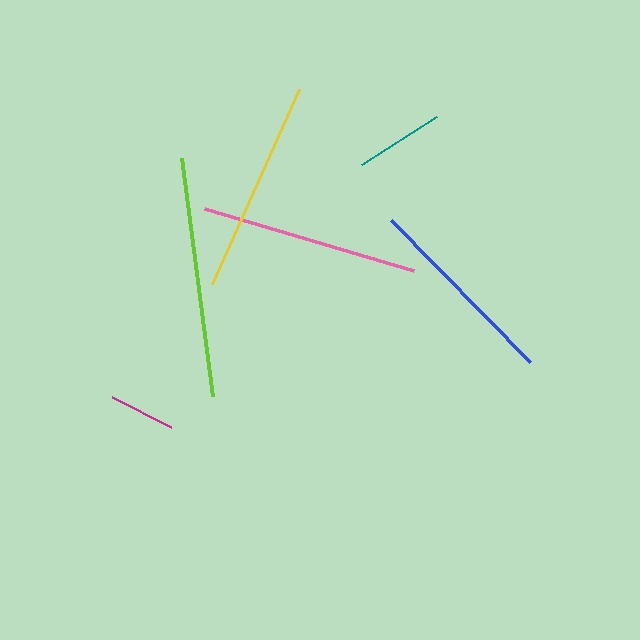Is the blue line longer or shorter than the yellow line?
The yellow line is longer than the blue line.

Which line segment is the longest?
The lime line is the longest at approximately 240 pixels.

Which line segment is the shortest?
The magenta line is the shortest at approximately 66 pixels.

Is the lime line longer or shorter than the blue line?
The lime line is longer than the blue line.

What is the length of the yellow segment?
The yellow segment is approximately 214 pixels long.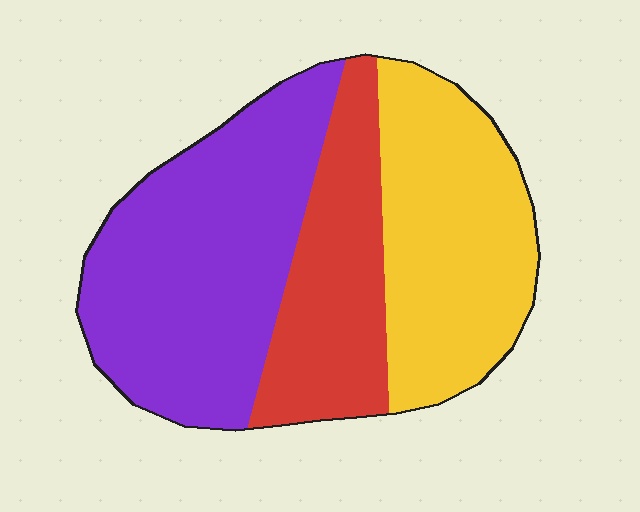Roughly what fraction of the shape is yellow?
Yellow takes up between a sixth and a third of the shape.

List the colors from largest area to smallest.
From largest to smallest: purple, yellow, red.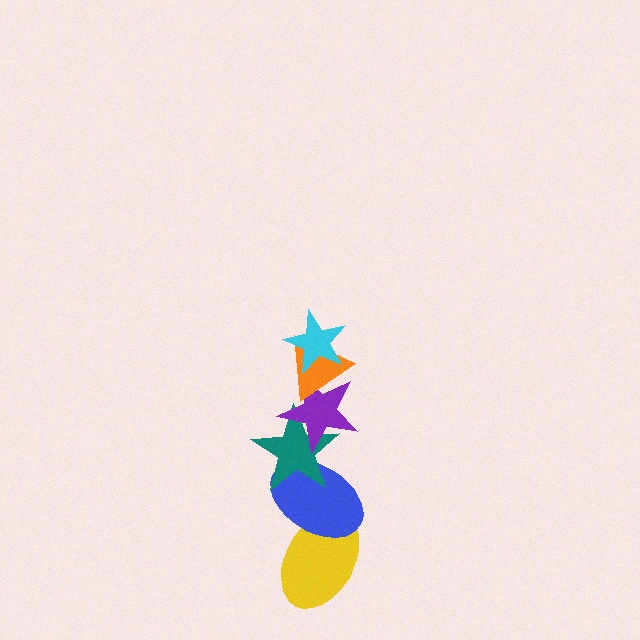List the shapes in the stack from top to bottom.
From top to bottom: the cyan star, the orange triangle, the purple star, the teal star, the blue ellipse, the yellow ellipse.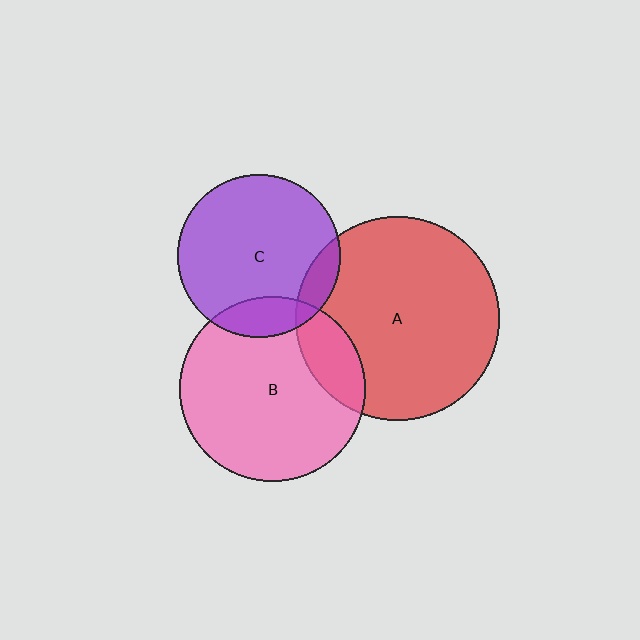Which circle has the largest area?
Circle A (red).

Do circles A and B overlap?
Yes.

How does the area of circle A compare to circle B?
Approximately 1.2 times.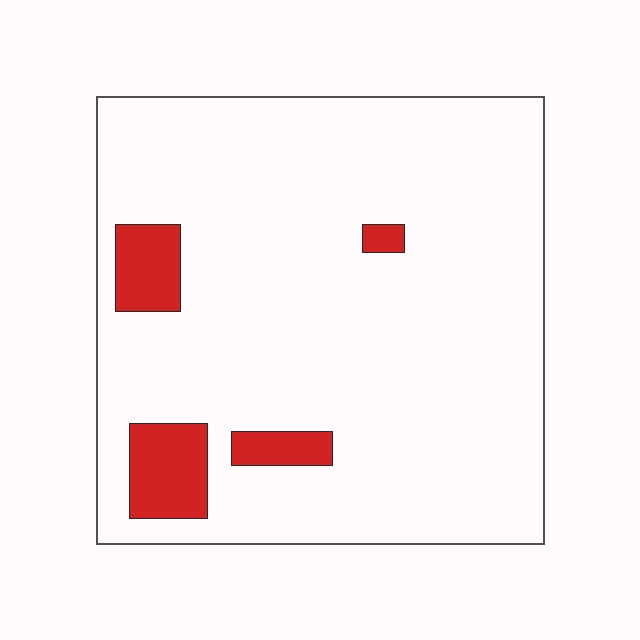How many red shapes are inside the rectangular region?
4.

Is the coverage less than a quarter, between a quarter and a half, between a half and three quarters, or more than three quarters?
Less than a quarter.